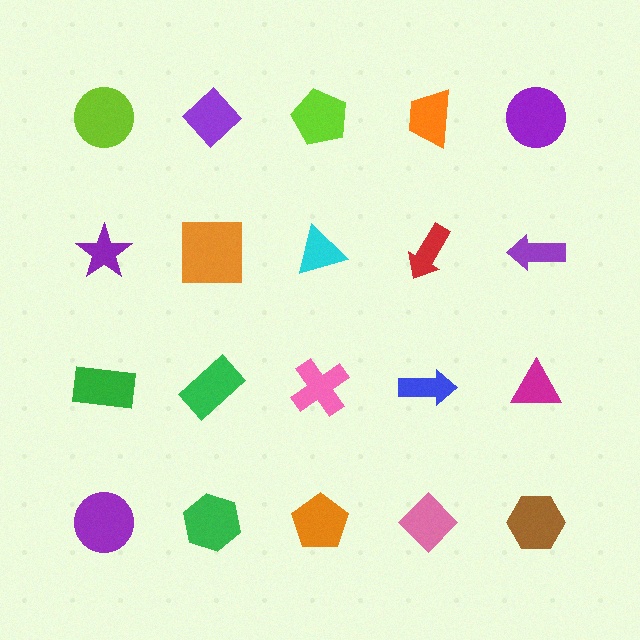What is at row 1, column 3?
A lime pentagon.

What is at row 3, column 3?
A pink cross.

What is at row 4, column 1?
A purple circle.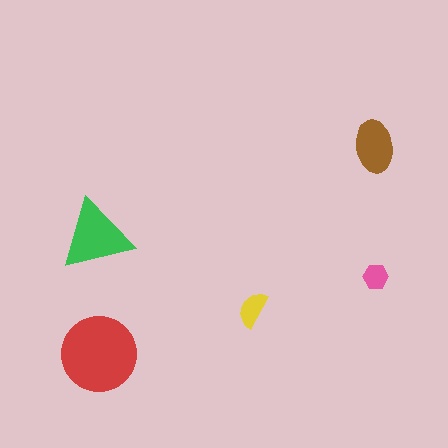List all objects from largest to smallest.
The red circle, the green triangle, the brown ellipse, the yellow semicircle, the pink hexagon.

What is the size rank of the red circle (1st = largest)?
1st.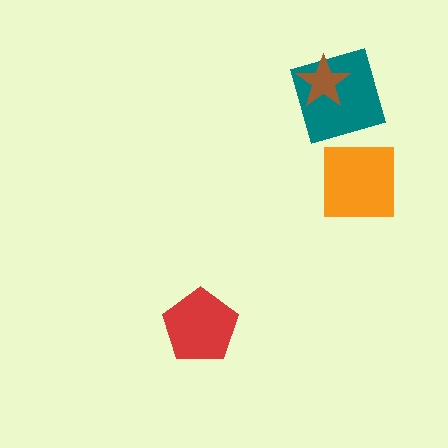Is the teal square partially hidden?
Yes, it is partially covered by another shape.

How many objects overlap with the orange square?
0 objects overlap with the orange square.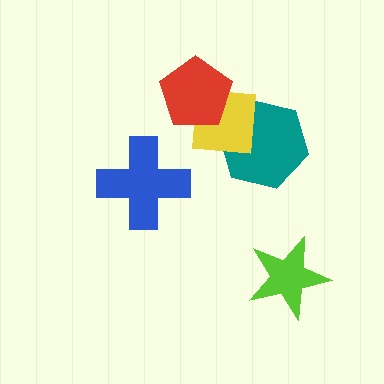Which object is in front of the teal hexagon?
The yellow square is in front of the teal hexagon.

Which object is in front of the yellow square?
The red pentagon is in front of the yellow square.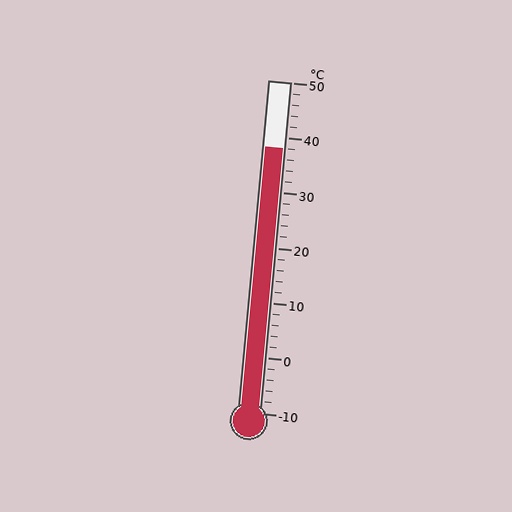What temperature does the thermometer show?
The thermometer shows approximately 38°C.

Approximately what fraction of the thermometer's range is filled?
The thermometer is filled to approximately 80% of its range.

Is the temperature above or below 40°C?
The temperature is below 40°C.